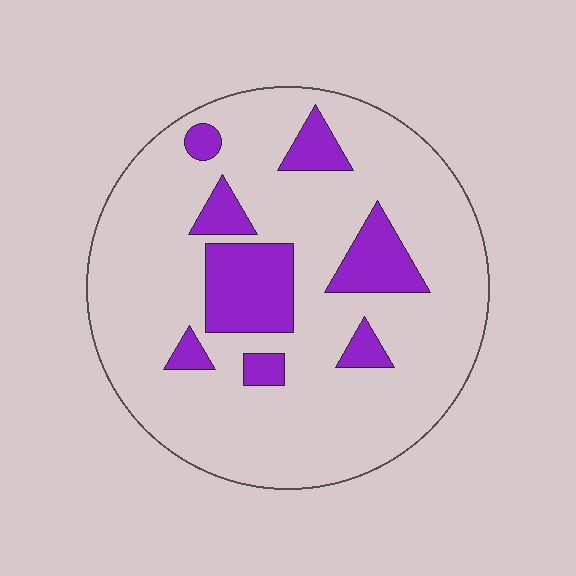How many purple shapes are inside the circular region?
8.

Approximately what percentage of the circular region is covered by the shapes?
Approximately 20%.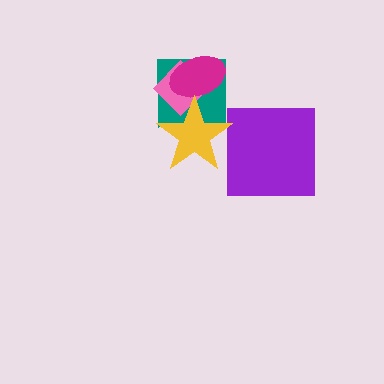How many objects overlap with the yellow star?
3 objects overlap with the yellow star.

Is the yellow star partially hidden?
No, no other shape covers it.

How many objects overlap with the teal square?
3 objects overlap with the teal square.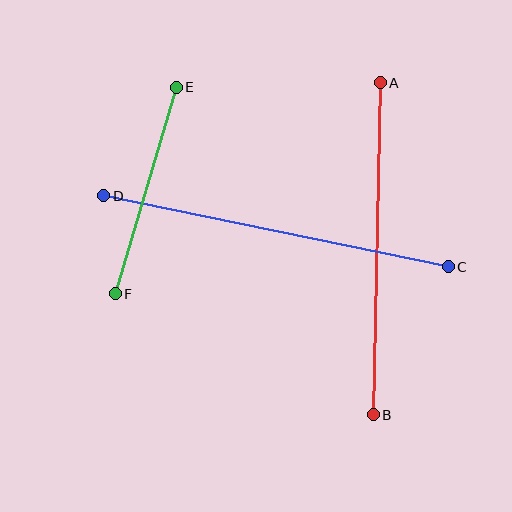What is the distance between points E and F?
The distance is approximately 216 pixels.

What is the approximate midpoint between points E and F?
The midpoint is at approximately (146, 190) pixels.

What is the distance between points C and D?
The distance is approximately 352 pixels.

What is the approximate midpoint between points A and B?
The midpoint is at approximately (377, 249) pixels.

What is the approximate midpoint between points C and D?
The midpoint is at approximately (276, 231) pixels.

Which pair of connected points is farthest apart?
Points C and D are farthest apart.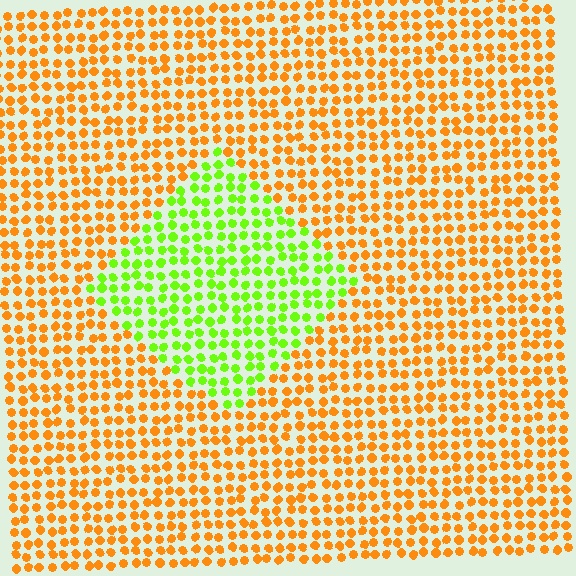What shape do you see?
I see a diamond.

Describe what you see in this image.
The image is filled with small orange elements in a uniform arrangement. A diamond-shaped region is visible where the elements are tinted to a slightly different hue, forming a subtle color boundary.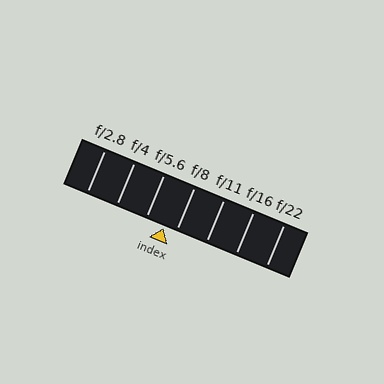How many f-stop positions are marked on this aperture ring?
There are 7 f-stop positions marked.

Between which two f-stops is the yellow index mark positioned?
The index mark is between f/5.6 and f/8.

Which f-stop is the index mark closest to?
The index mark is closest to f/8.